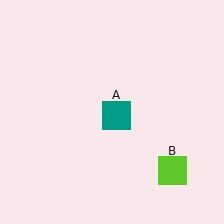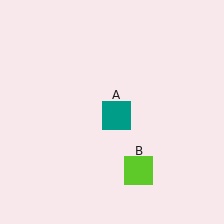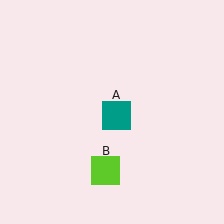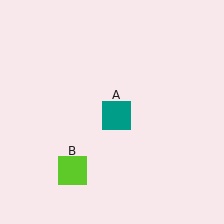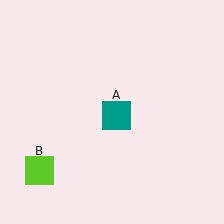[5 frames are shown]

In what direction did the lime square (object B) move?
The lime square (object B) moved left.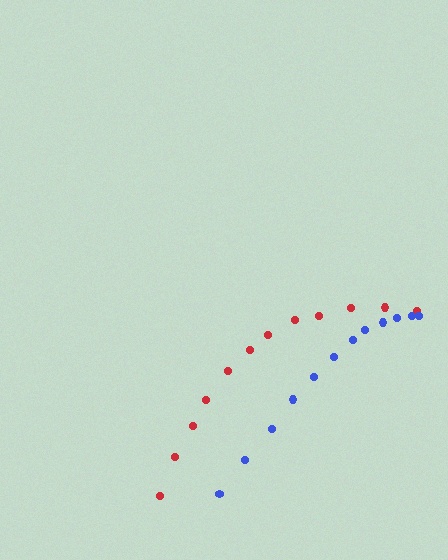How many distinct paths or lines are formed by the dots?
There are 2 distinct paths.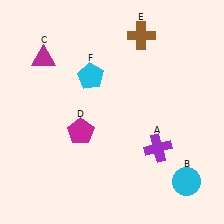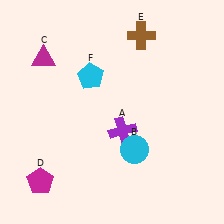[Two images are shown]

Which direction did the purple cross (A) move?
The purple cross (A) moved left.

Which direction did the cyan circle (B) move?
The cyan circle (B) moved left.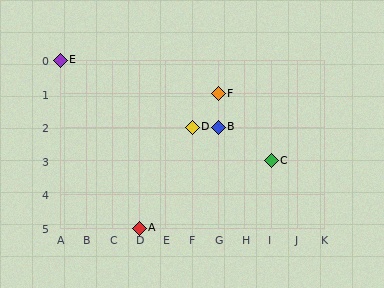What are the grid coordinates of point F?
Point F is at grid coordinates (G, 1).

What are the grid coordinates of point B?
Point B is at grid coordinates (G, 2).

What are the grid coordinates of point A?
Point A is at grid coordinates (D, 5).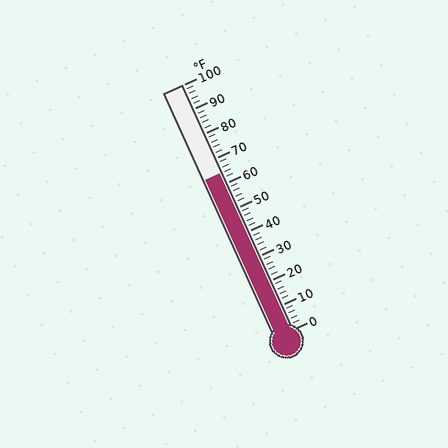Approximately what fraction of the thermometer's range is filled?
The thermometer is filled to approximately 65% of its range.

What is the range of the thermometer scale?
The thermometer scale ranges from 0°F to 100°F.